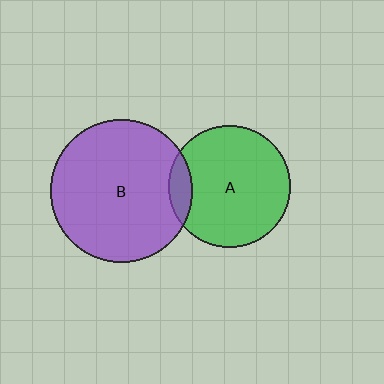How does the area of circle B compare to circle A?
Approximately 1.4 times.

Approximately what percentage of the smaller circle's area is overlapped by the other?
Approximately 10%.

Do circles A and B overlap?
Yes.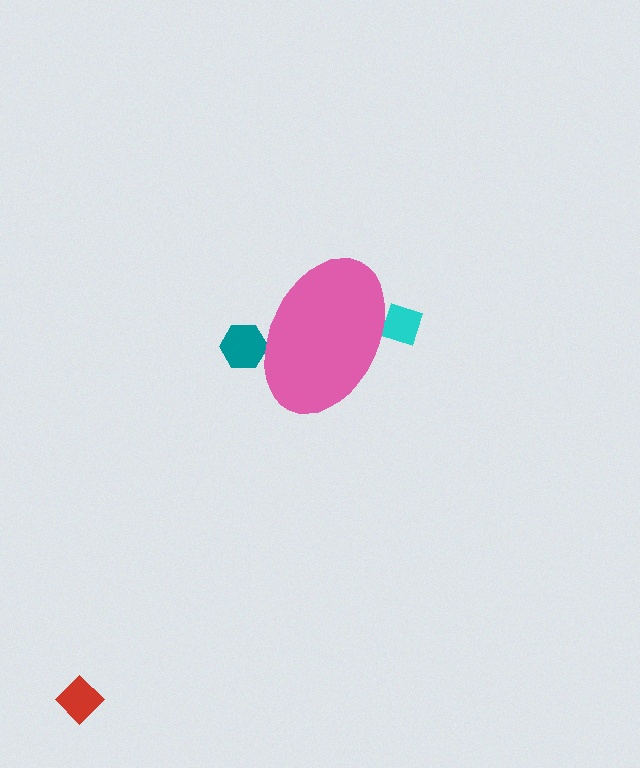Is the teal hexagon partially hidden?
Yes, the teal hexagon is partially hidden behind the pink ellipse.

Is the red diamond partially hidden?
No, the red diamond is fully visible.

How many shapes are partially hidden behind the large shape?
2 shapes are partially hidden.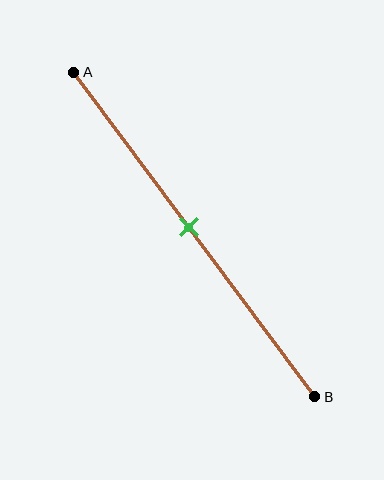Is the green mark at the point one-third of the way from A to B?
No, the mark is at about 50% from A, not at the 33% one-third point.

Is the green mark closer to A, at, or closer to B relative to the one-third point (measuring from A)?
The green mark is closer to point B than the one-third point of segment AB.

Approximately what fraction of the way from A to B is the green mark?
The green mark is approximately 50% of the way from A to B.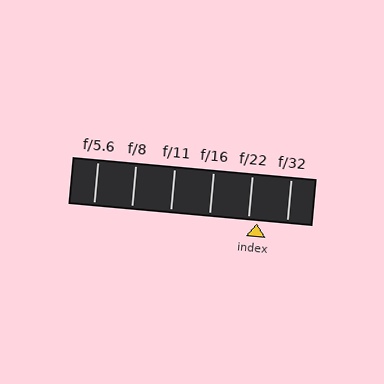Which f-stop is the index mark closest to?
The index mark is closest to f/22.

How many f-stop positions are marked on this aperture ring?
There are 6 f-stop positions marked.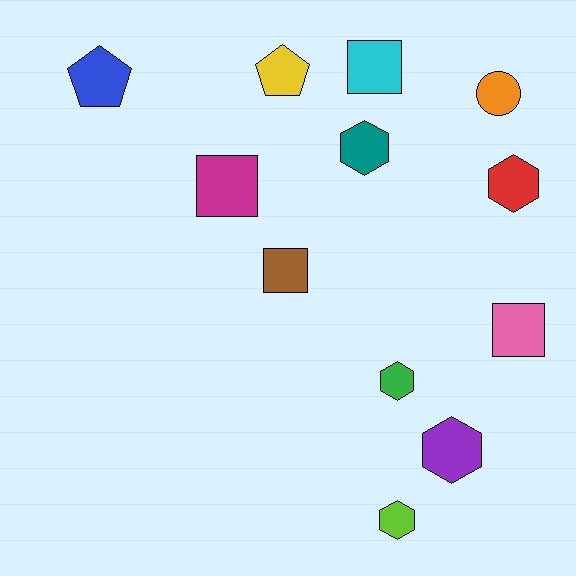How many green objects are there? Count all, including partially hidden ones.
There is 1 green object.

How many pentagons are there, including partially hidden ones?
There are 2 pentagons.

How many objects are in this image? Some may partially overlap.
There are 12 objects.